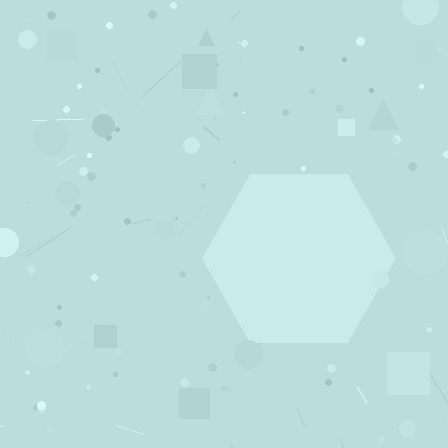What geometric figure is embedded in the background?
A hexagon is embedded in the background.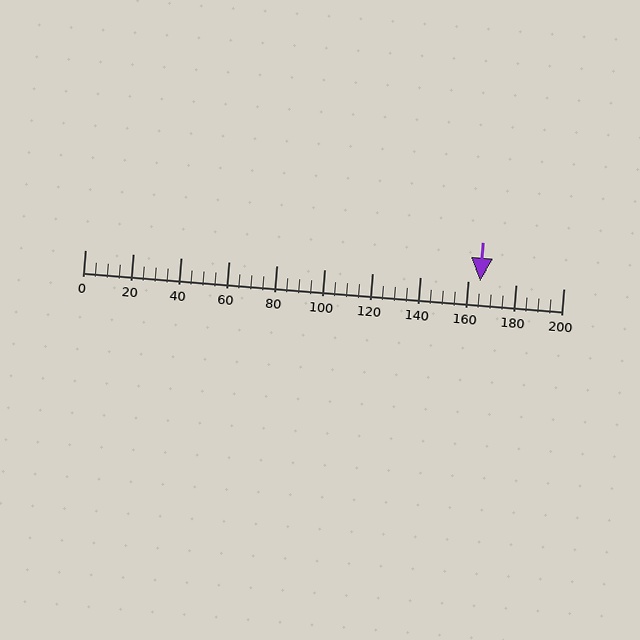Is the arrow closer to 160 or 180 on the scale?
The arrow is closer to 160.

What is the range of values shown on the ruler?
The ruler shows values from 0 to 200.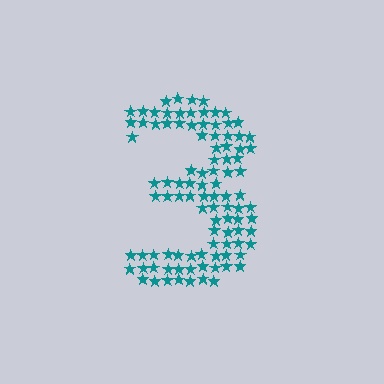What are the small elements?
The small elements are stars.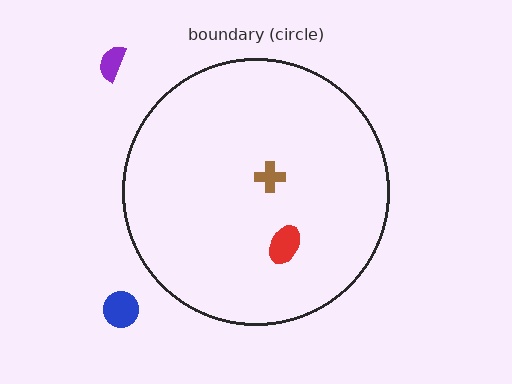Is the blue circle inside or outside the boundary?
Outside.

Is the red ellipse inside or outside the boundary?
Inside.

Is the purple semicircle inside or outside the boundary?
Outside.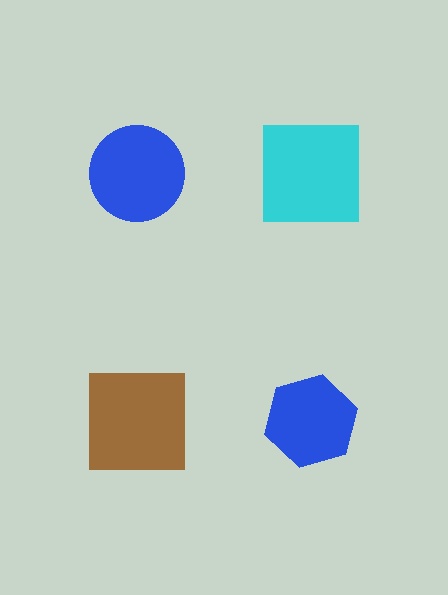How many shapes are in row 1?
2 shapes.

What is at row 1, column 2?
A cyan square.